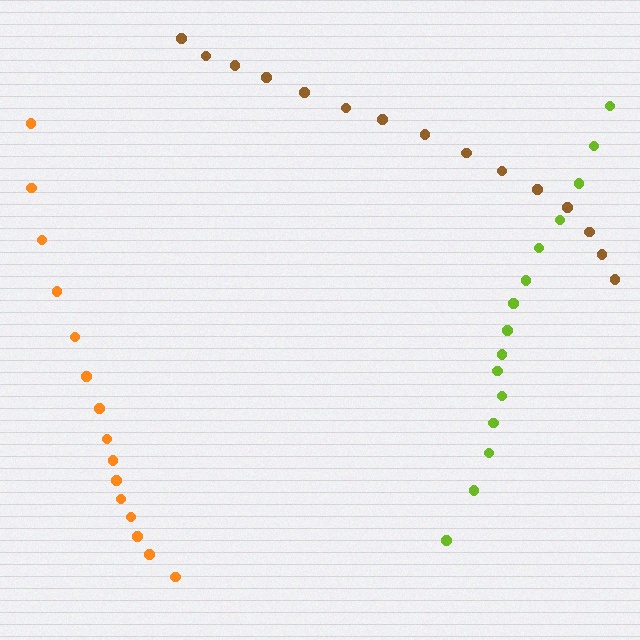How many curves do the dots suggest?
There are 3 distinct paths.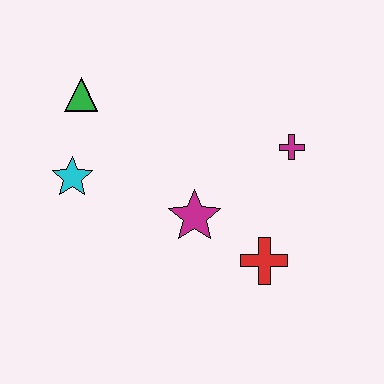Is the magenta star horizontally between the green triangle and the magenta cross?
Yes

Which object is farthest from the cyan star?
The magenta cross is farthest from the cyan star.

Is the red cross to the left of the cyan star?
No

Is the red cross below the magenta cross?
Yes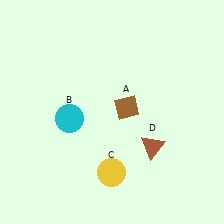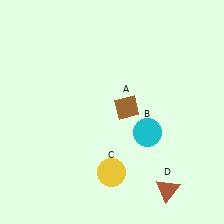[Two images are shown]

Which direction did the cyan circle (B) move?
The cyan circle (B) moved right.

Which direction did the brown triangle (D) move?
The brown triangle (D) moved down.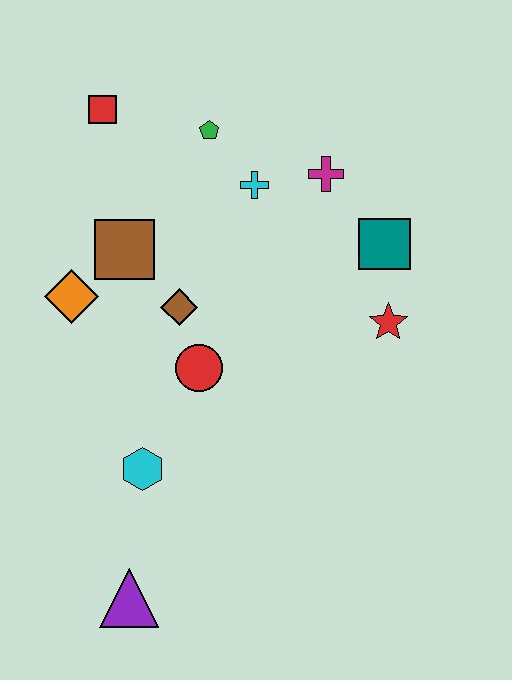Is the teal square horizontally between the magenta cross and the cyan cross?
No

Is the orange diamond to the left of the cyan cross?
Yes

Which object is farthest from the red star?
The purple triangle is farthest from the red star.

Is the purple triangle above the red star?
No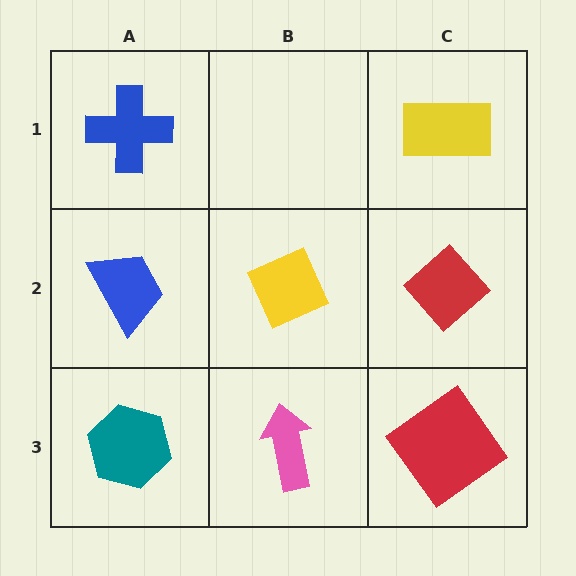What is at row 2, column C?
A red diamond.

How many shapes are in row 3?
3 shapes.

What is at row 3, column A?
A teal hexagon.